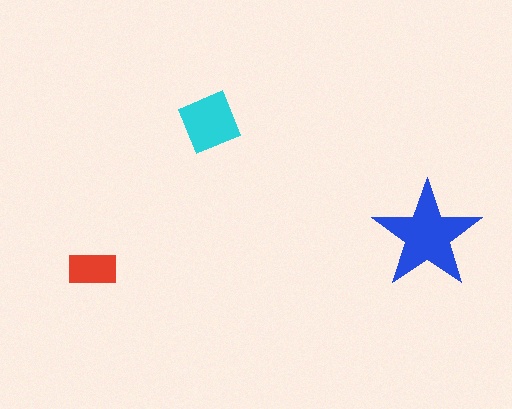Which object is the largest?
The blue star.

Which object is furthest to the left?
The red rectangle is leftmost.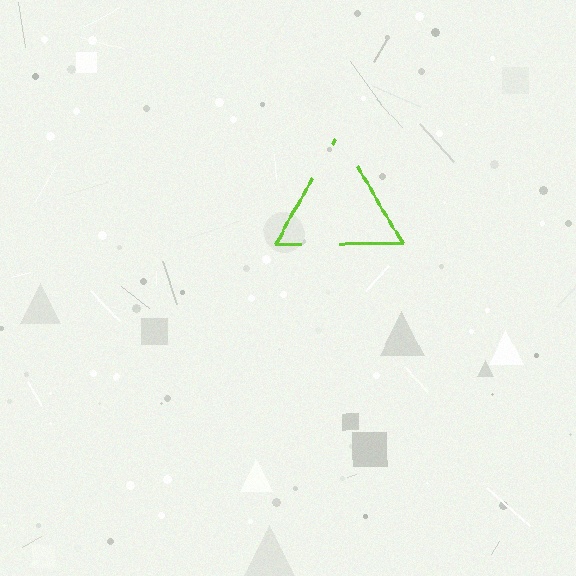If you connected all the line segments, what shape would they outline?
They would outline a triangle.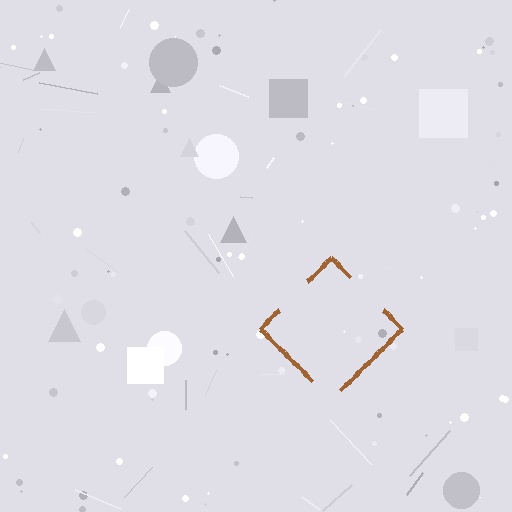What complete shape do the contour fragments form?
The contour fragments form a diamond.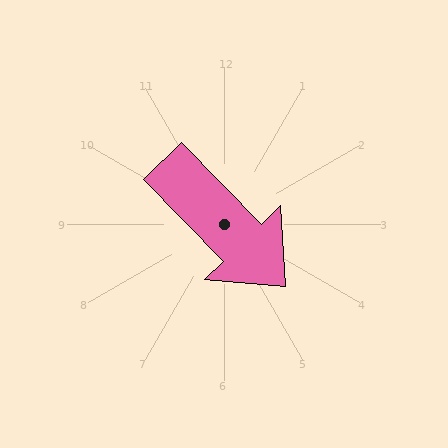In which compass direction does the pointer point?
Southeast.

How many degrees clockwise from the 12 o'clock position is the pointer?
Approximately 136 degrees.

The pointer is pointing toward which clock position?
Roughly 5 o'clock.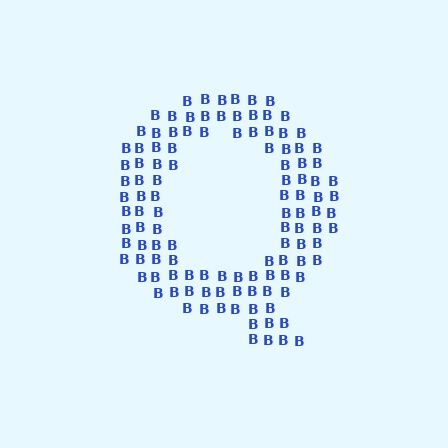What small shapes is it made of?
It is made of small letter B's.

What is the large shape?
The large shape is the letter Q.